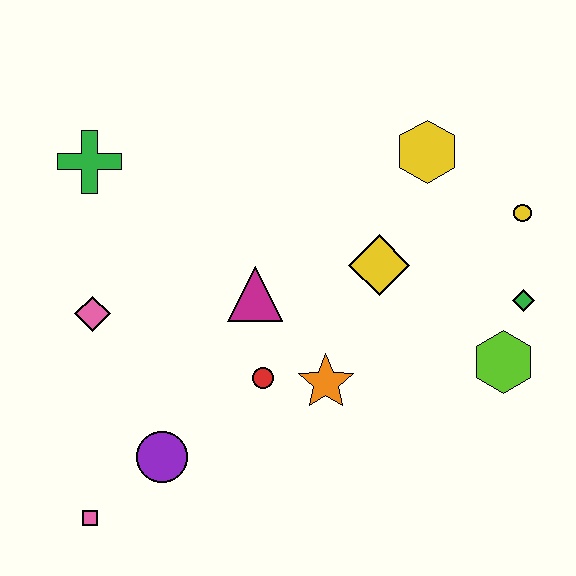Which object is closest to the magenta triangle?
The red circle is closest to the magenta triangle.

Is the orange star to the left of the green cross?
No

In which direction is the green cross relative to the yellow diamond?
The green cross is to the left of the yellow diamond.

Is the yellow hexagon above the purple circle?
Yes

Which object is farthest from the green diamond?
The pink square is farthest from the green diamond.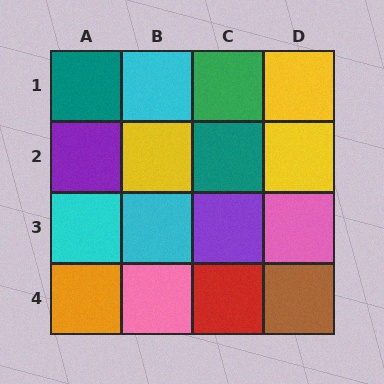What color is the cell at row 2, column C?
Teal.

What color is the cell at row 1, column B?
Cyan.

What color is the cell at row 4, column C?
Red.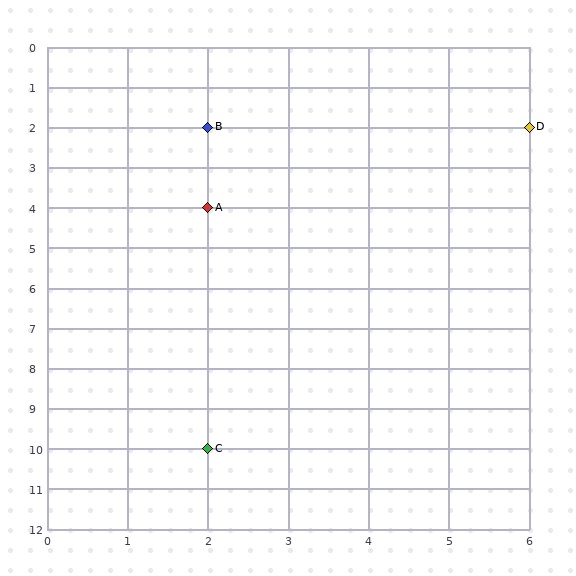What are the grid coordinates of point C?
Point C is at grid coordinates (2, 10).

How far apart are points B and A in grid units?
Points B and A are 2 rows apart.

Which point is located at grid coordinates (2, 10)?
Point C is at (2, 10).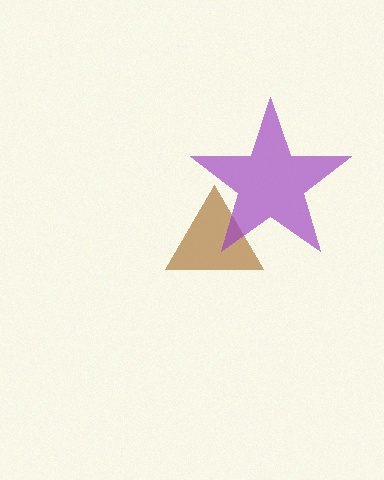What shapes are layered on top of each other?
The layered shapes are: a brown triangle, a purple star.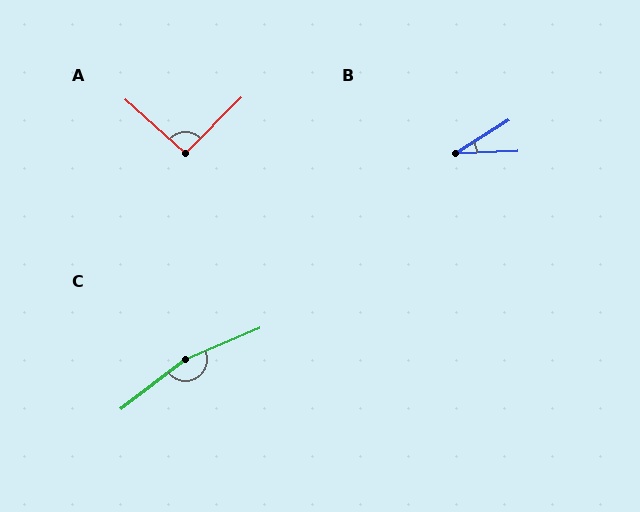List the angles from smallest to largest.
B (30°), A (93°), C (165°).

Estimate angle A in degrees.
Approximately 93 degrees.